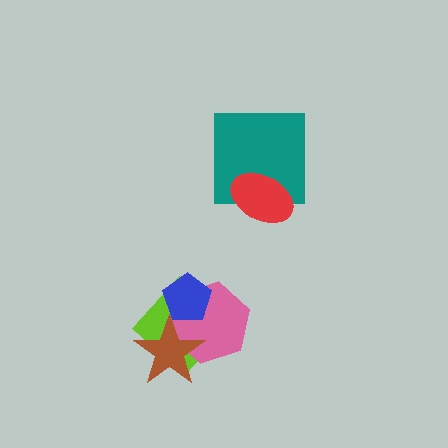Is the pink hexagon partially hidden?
Yes, it is partially covered by another shape.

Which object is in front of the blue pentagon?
The brown star is in front of the blue pentagon.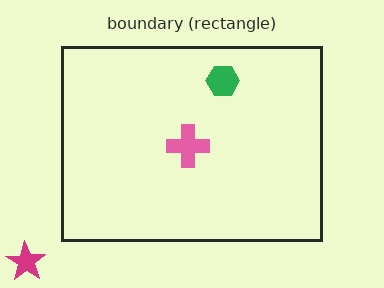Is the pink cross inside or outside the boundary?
Inside.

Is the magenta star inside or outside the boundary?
Outside.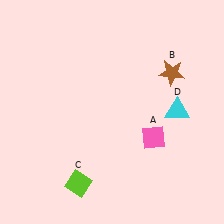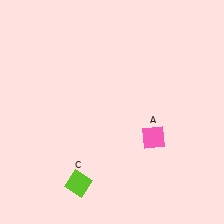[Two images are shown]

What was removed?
The brown star (B), the cyan triangle (D) were removed in Image 2.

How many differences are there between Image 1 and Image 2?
There are 2 differences between the two images.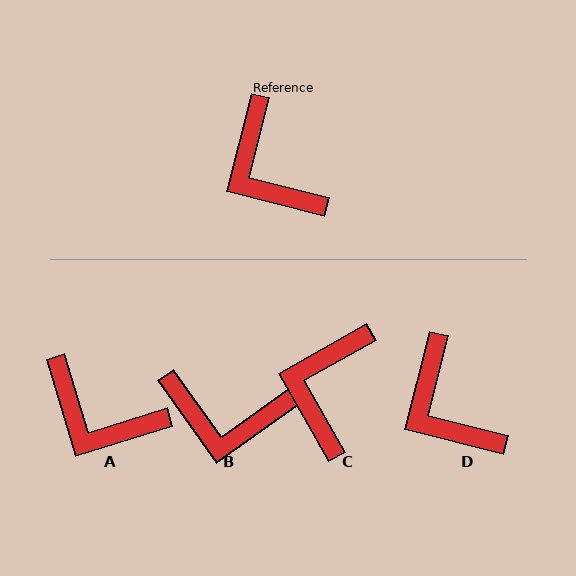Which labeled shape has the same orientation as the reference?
D.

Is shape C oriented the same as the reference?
No, it is off by about 46 degrees.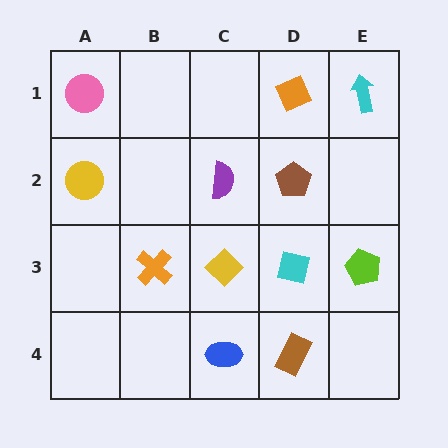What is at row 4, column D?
A brown rectangle.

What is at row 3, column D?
A cyan square.